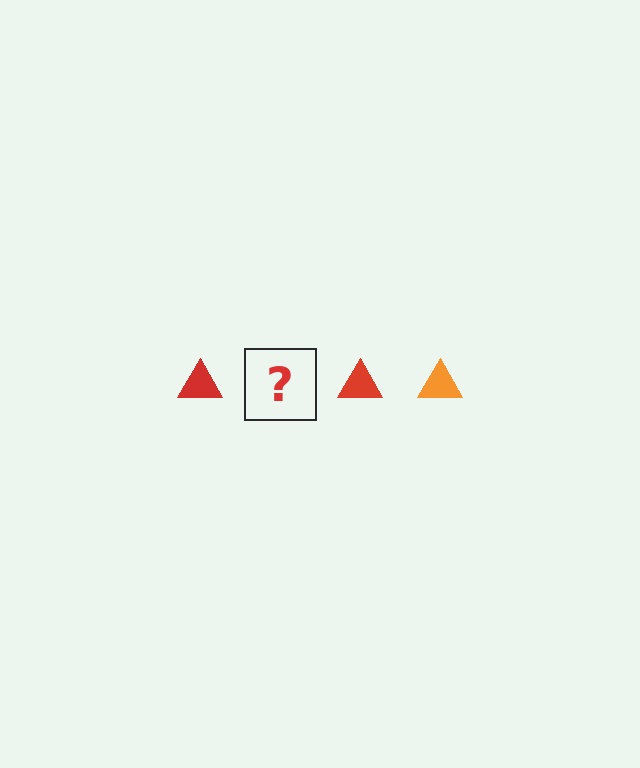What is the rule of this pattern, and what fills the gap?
The rule is that the pattern cycles through red, orange triangles. The gap should be filled with an orange triangle.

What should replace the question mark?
The question mark should be replaced with an orange triangle.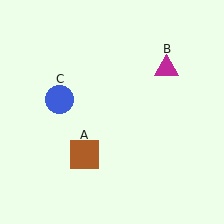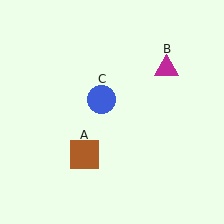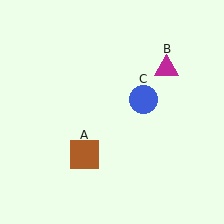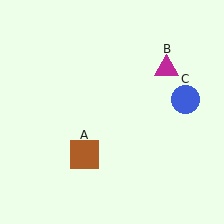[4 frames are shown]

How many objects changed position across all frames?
1 object changed position: blue circle (object C).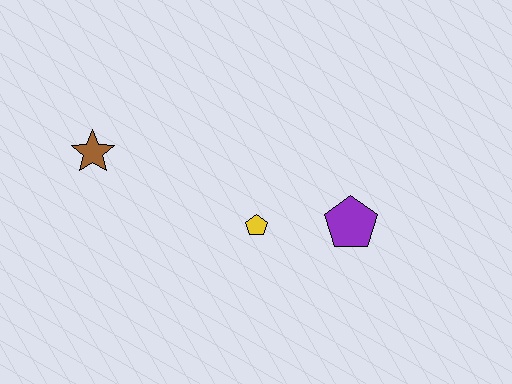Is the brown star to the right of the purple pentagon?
No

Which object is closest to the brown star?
The yellow pentagon is closest to the brown star.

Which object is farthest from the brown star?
The purple pentagon is farthest from the brown star.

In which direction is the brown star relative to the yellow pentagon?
The brown star is to the left of the yellow pentagon.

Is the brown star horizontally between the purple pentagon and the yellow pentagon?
No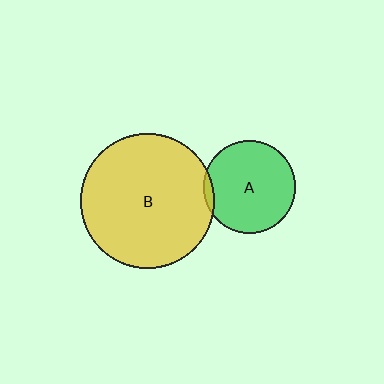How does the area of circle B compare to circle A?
Approximately 2.1 times.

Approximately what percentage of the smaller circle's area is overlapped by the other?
Approximately 5%.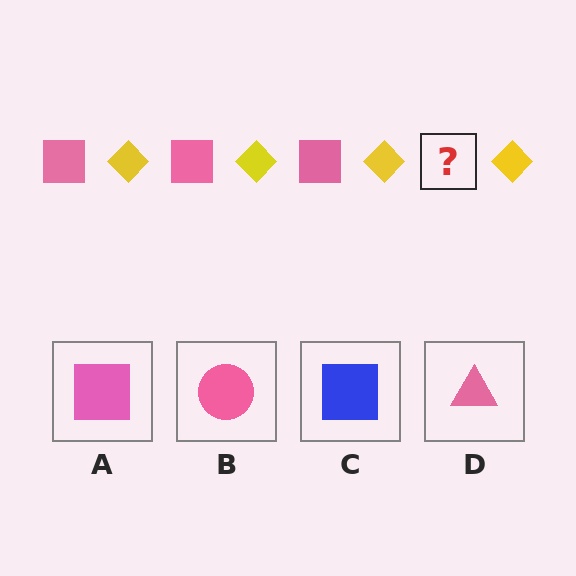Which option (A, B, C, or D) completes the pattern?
A.